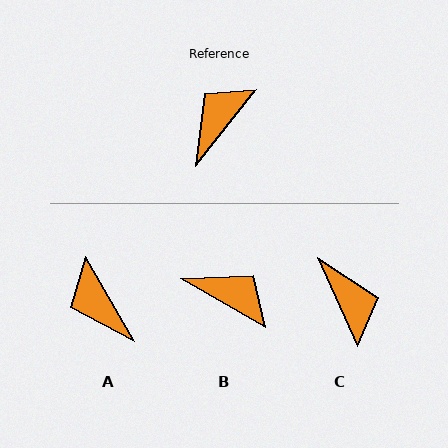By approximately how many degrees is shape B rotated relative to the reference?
Approximately 81 degrees clockwise.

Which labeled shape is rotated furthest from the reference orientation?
C, about 117 degrees away.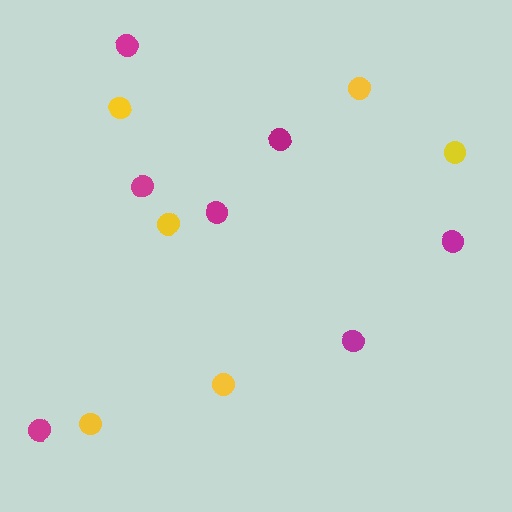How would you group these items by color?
There are 2 groups: one group of yellow circles (6) and one group of magenta circles (7).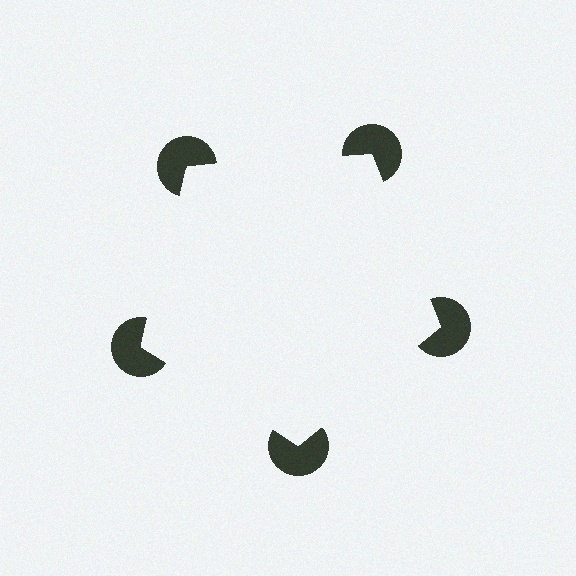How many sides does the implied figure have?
5 sides.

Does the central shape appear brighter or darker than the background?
It typically appears slightly brighter than the background, even though no actual brightness change is drawn.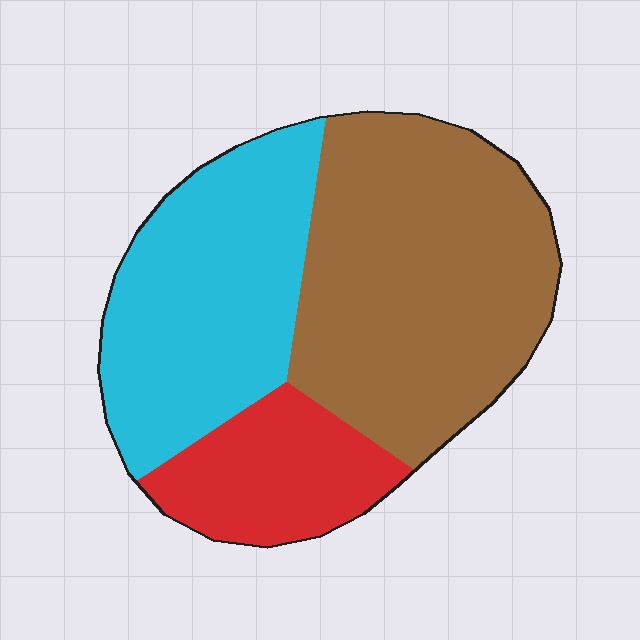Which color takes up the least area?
Red, at roughly 20%.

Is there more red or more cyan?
Cyan.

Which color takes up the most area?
Brown, at roughly 50%.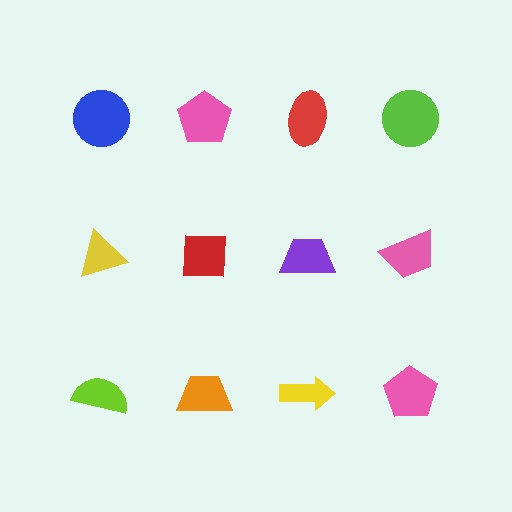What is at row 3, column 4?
A pink pentagon.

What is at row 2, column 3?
A purple trapezoid.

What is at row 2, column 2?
A red square.